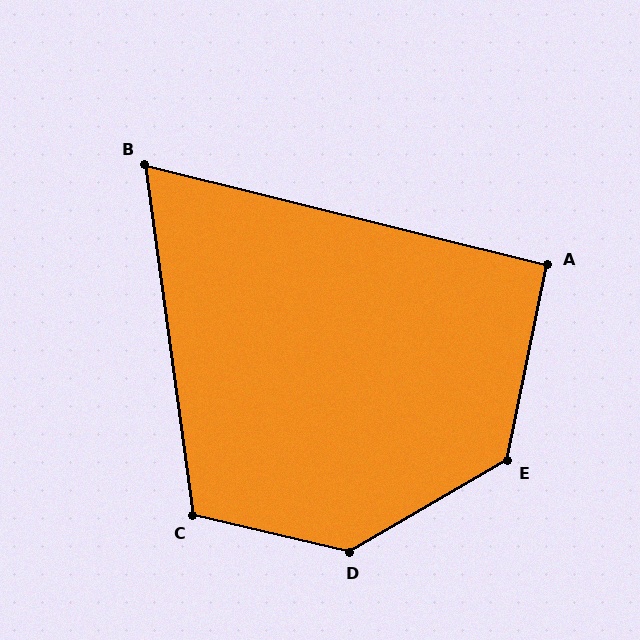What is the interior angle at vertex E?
Approximately 132 degrees (obtuse).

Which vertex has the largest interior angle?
D, at approximately 137 degrees.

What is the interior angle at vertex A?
Approximately 92 degrees (approximately right).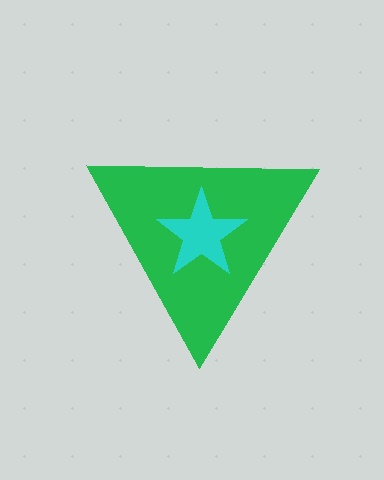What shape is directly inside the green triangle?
The cyan star.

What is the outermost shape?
The green triangle.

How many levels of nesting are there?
2.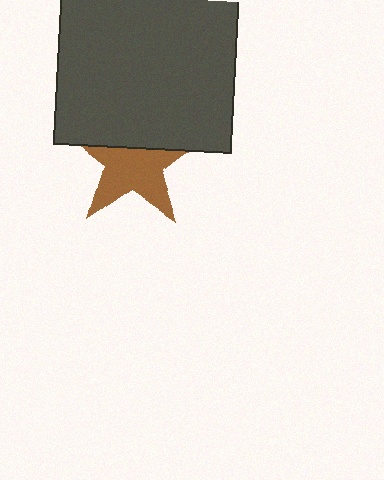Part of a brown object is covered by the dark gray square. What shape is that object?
It is a star.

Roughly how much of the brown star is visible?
About half of it is visible (roughly 60%).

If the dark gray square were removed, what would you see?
You would see the complete brown star.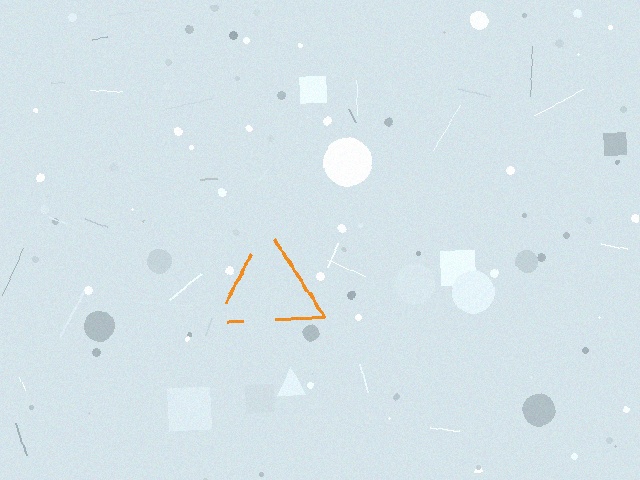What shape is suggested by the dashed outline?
The dashed outline suggests a triangle.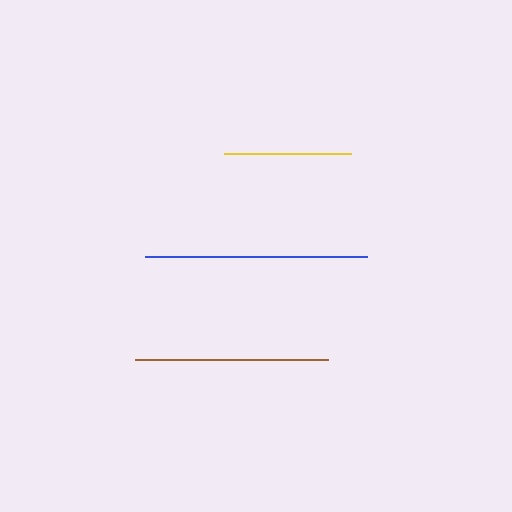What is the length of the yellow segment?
The yellow segment is approximately 127 pixels long.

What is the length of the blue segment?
The blue segment is approximately 222 pixels long.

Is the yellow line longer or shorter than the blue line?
The blue line is longer than the yellow line.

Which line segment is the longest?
The blue line is the longest at approximately 222 pixels.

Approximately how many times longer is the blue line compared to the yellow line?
The blue line is approximately 1.7 times the length of the yellow line.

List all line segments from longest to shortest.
From longest to shortest: blue, brown, yellow.